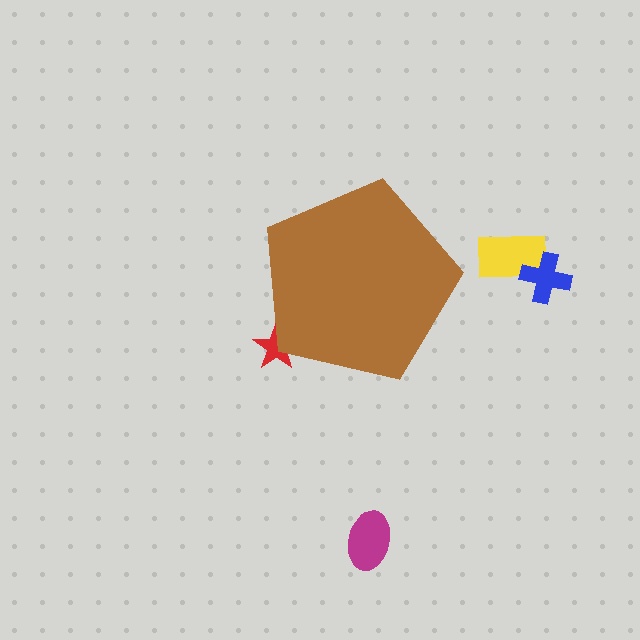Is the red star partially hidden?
Yes, the red star is partially hidden behind the brown pentagon.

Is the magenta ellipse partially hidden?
No, the magenta ellipse is fully visible.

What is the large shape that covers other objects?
A brown pentagon.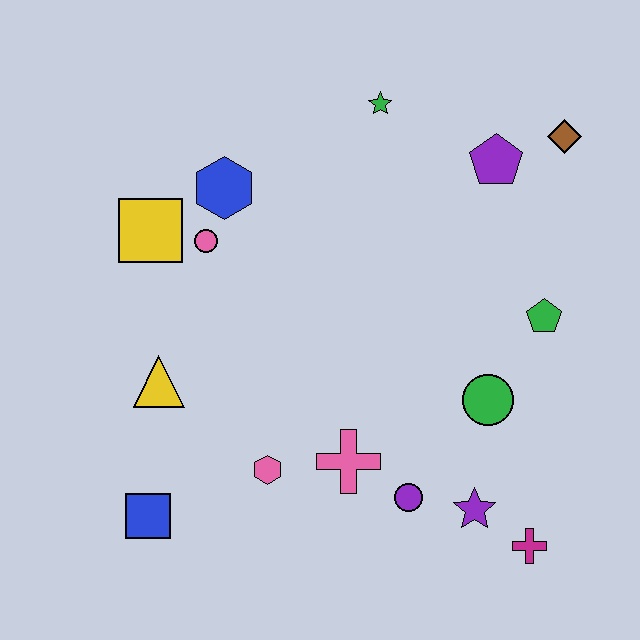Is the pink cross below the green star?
Yes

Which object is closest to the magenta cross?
The purple star is closest to the magenta cross.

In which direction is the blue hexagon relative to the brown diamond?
The blue hexagon is to the left of the brown diamond.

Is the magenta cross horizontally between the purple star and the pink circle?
No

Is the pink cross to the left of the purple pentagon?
Yes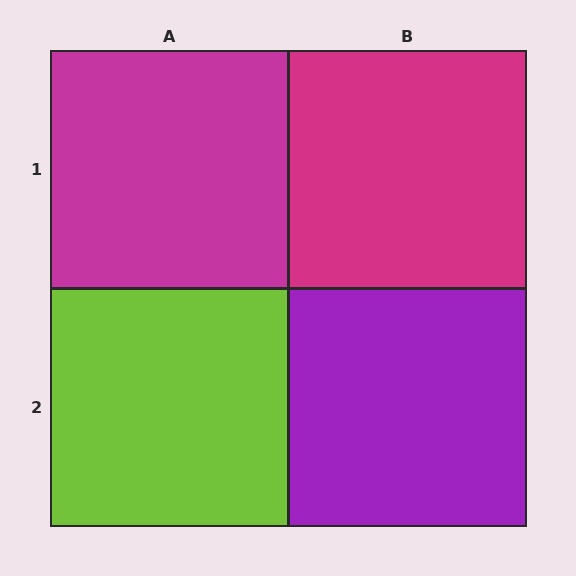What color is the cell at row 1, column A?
Magenta.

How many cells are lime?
1 cell is lime.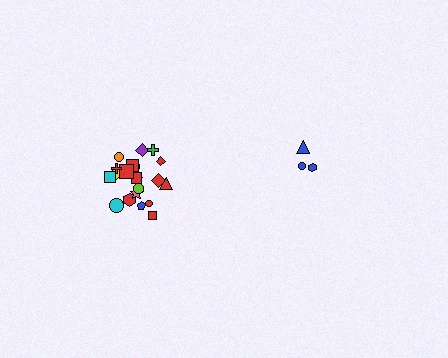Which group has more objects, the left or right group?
The left group.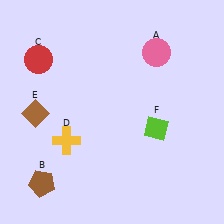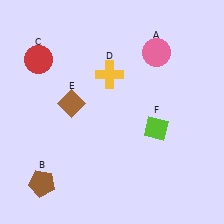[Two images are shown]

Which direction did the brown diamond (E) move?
The brown diamond (E) moved right.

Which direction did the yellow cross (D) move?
The yellow cross (D) moved up.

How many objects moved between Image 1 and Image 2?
2 objects moved between the two images.